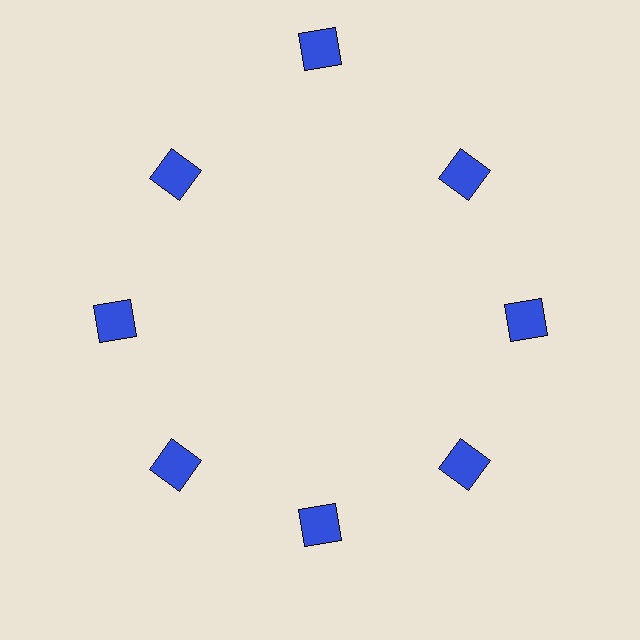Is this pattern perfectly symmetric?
No. The 8 blue squares are arranged in a ring, but one element near the 12 o'clock position is pushed outward from the center, breaking the 8-fold rotational symmetry.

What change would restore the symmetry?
The symmetry would be restored by moving it inward, back onto the ring so that all 8 squares sit at equal angles and equal distance from the center.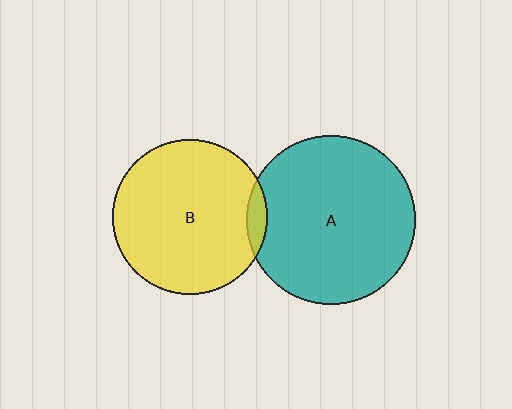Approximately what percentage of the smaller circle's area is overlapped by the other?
Approximately 5%.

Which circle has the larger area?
Circle A (teal).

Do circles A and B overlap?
Yes.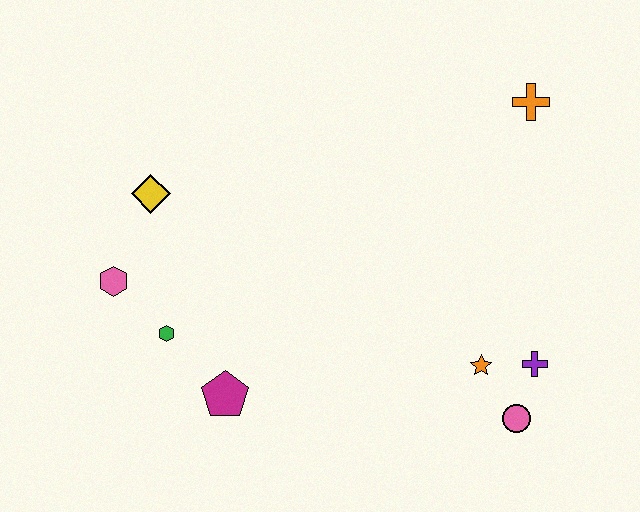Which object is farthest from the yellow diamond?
The pink circle is farthest from the yellow diamond.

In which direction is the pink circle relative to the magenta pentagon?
The pink circle is to the right of the magenta pentagon.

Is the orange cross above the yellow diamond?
Yes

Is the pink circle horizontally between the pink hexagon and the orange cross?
Yes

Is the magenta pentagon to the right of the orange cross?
No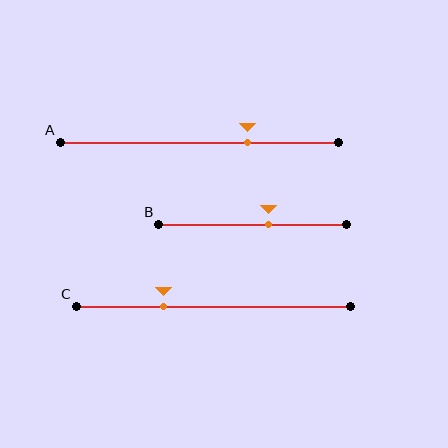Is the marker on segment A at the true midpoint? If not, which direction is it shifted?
No, the marker on segment A is shifted to the right by about 17% of the segment length.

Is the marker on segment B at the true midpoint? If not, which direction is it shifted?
No, the marker on segment B is shifted to the right by about 9% of the segment length.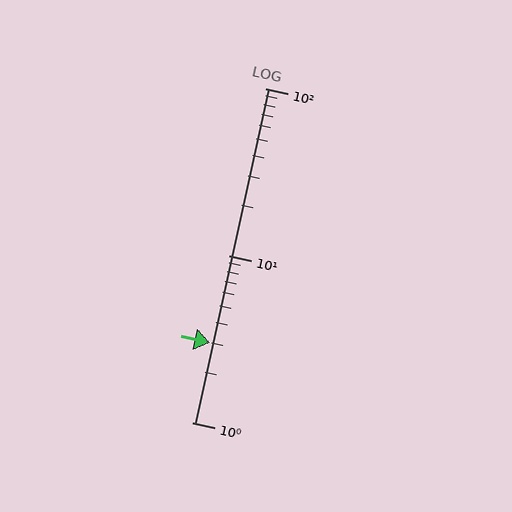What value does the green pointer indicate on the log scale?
The pointer indicates approximately 3.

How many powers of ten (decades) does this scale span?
The scale spans 2 decades, from 1 to 100.